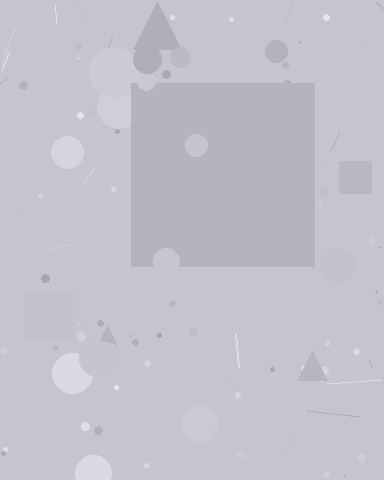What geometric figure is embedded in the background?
A square is embedded in the background.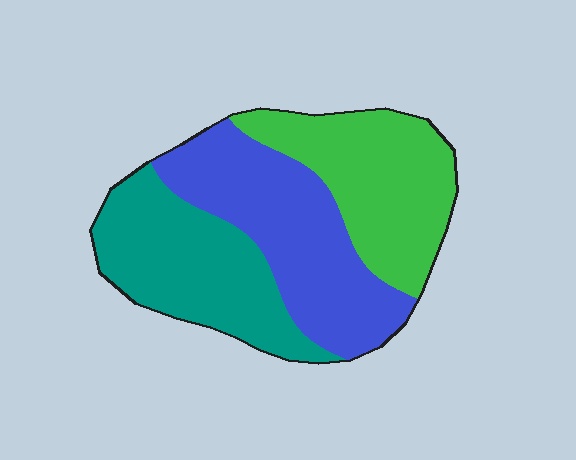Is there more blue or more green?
Blue.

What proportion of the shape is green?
Green takes up about one third (1/3) of the shape.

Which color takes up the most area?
Blue, at roughly 35%.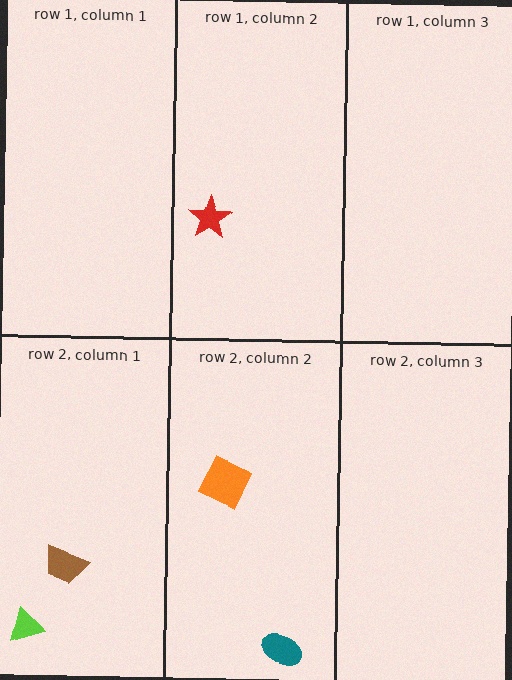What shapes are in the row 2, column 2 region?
The teal ellipse, the orange diamond.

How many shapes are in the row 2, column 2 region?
2.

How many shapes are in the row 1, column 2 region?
1.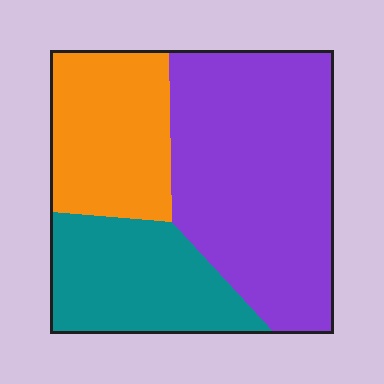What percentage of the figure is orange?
Orange covers roughly 25% of the figure.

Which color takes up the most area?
Purple, at roughly 50%.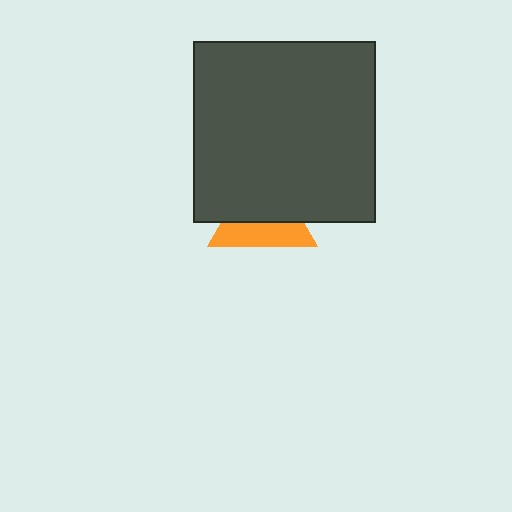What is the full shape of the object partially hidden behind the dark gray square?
The partially hidden object is an orange triangle.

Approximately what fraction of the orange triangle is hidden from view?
Roughly 57% of the orange triangle is hidden behind the dark gray square.